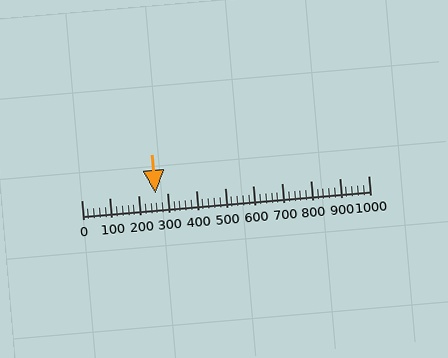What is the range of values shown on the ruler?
The ruler shows values from 0 to 1000.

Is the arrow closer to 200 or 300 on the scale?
The arrow is closer to 300.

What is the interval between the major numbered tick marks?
The major tick marks are spaced 100 units apart.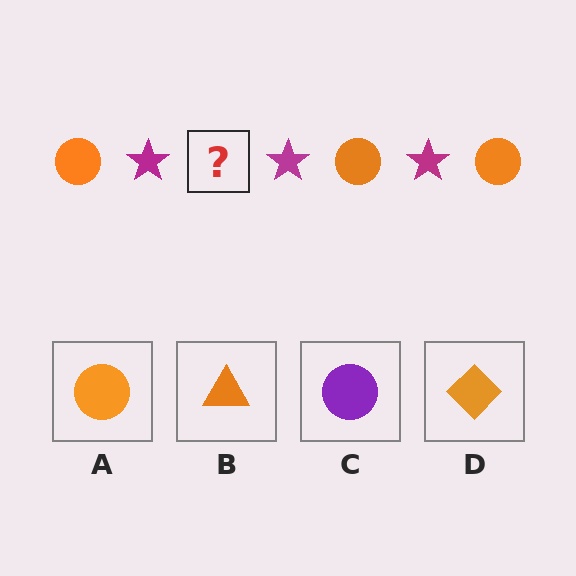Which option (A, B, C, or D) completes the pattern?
A.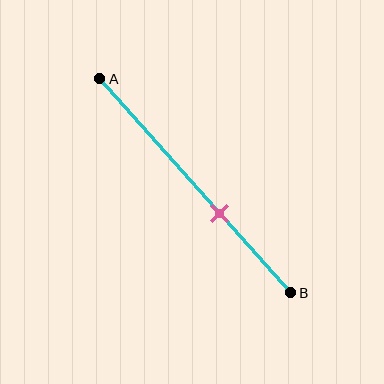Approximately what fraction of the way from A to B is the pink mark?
The pink mark is approximately 65% of the way from A to B.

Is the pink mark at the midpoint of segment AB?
No, the mark is at about 65% from A, not at the 50% midpoint.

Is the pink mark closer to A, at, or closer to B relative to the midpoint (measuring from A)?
The pink mark is closer to point B than the midpoint of segment AB.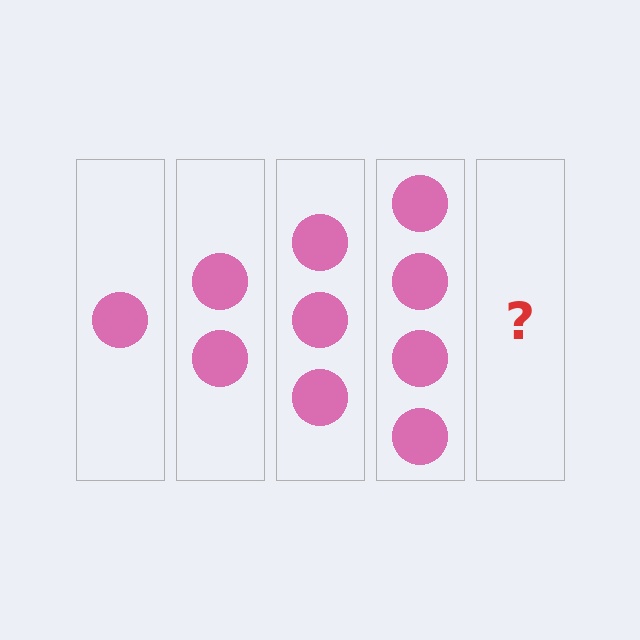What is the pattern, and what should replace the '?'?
The pattern is that each step adds one more circle. The '?' should be 5 circles.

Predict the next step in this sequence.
The next step is 5 circles.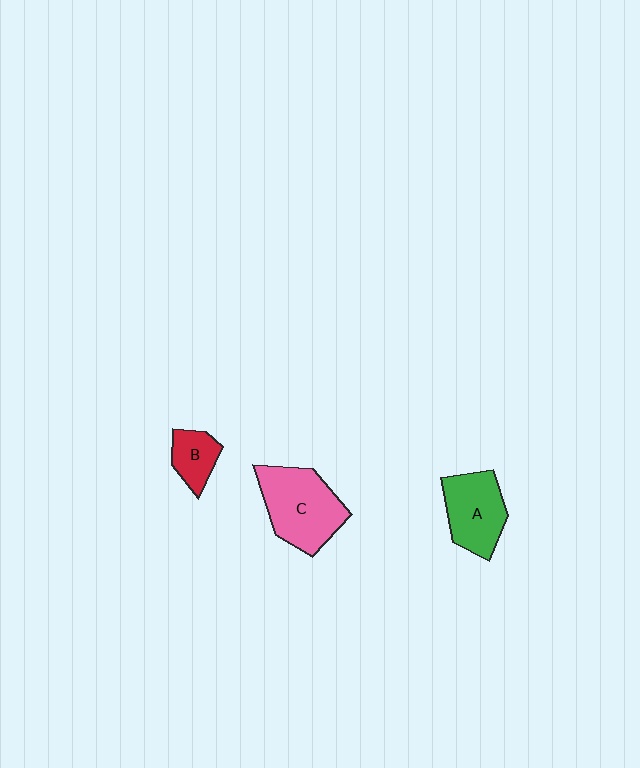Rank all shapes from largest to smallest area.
From largest to smallest: C (pink), A (green), B (red).